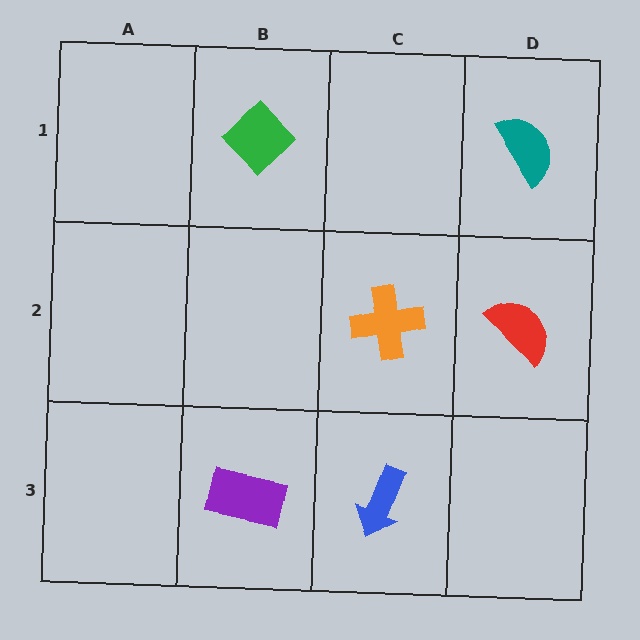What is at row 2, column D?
A red semicircle.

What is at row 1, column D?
A teal semicircle.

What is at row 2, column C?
An orange cross.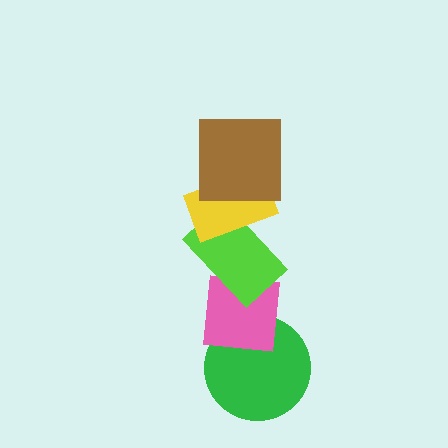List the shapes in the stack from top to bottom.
From top to bottom: the brown square, the yellow rectangle, the lime rectangle, the pink square, the green circle.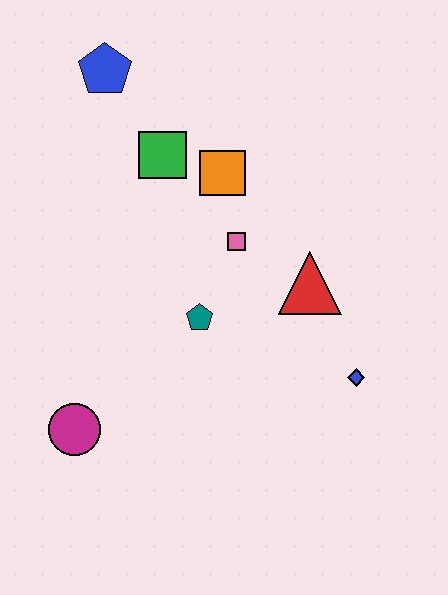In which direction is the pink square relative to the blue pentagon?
The pink square is below the blue pentagon.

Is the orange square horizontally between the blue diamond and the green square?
Yes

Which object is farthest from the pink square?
The magenta circle is farthest from the pink square.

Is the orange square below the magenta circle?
No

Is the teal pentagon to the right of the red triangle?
No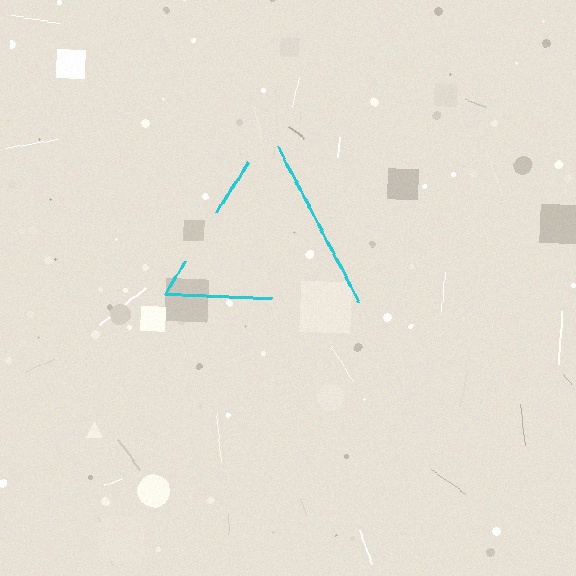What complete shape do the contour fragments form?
The contour fragments form a triangle.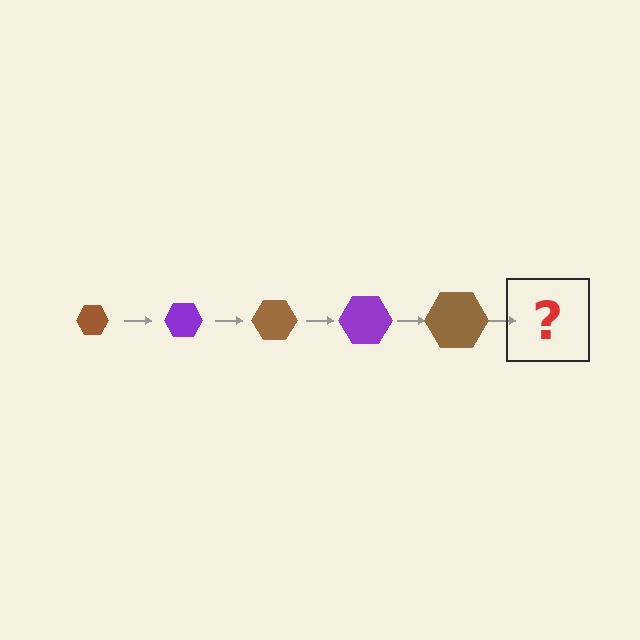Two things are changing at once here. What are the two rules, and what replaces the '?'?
The two rules are that the hexagon grows larger each step and the color cycles through brown and purple. The '?' should be a purple hexagon, larger than the previous one.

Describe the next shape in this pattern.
It should be a purple hexagon, larger than the previous one.